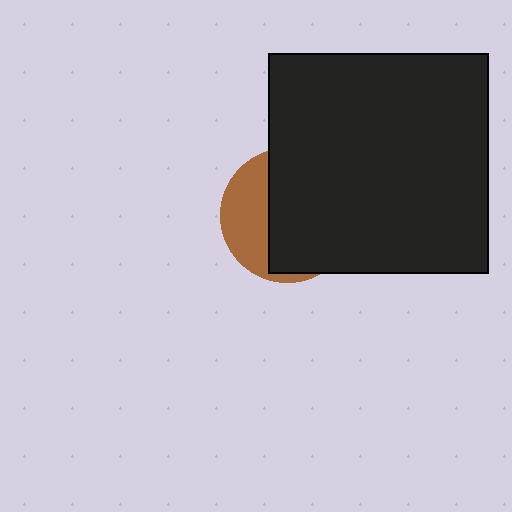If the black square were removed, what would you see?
You would see the complete brown circle.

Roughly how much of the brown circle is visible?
A small part of it is visible (roughly 34%).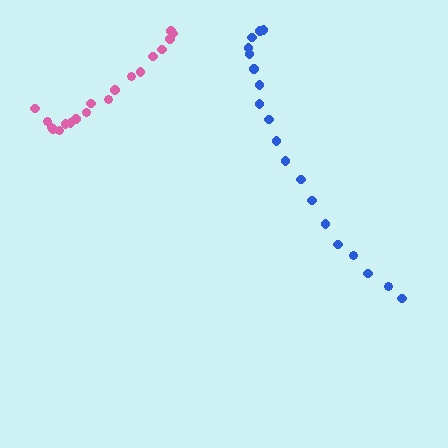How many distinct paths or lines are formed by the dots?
There are 2 distinct paths.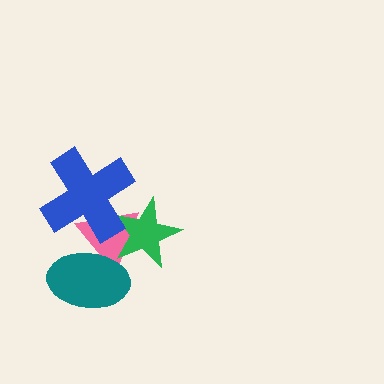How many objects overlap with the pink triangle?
3 objects overlap with the pink triangle.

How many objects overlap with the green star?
2 objects overlap with the green star.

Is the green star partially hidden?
Yes, it is partially covered by another shape.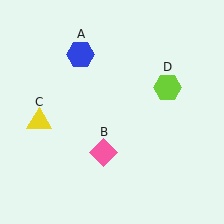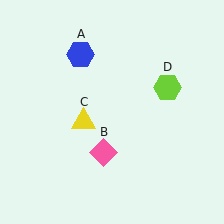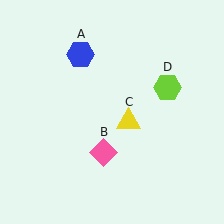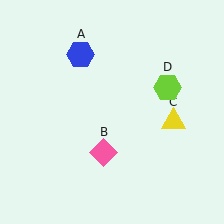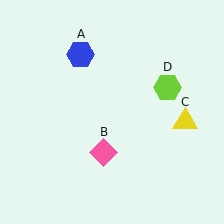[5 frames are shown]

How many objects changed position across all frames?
1 object changed position: yellow triangle (object C).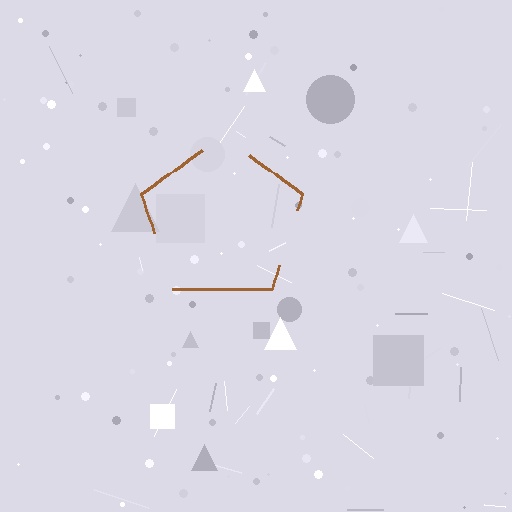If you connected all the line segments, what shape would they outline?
They would outline a pentagon.